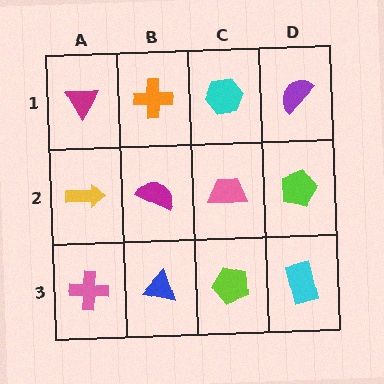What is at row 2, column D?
A lime pentagon.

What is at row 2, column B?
A magenta semicircle.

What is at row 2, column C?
A pink trapezoid.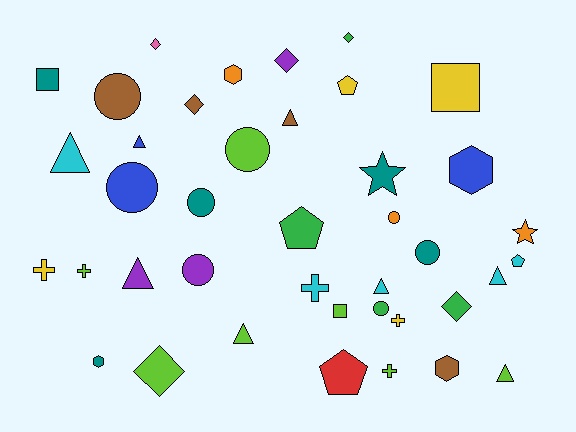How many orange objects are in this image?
There are 3 orange objects.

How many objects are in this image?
There are 40 objects.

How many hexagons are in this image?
There are 4 hexagons.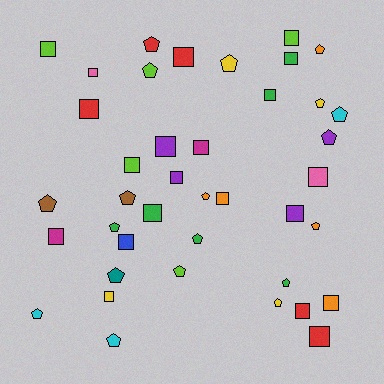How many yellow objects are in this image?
There are 4 yellow objects.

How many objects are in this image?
There are 40 objects.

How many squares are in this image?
There are 21 squares.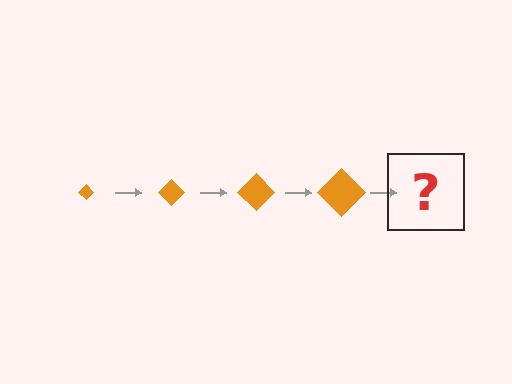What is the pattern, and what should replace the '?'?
The pattern is that the diamond gets progressively larger each step. The '?' should be an orange diamond, larger than the previous one.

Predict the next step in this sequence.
The next step is an orange diamond, larger than the previous one.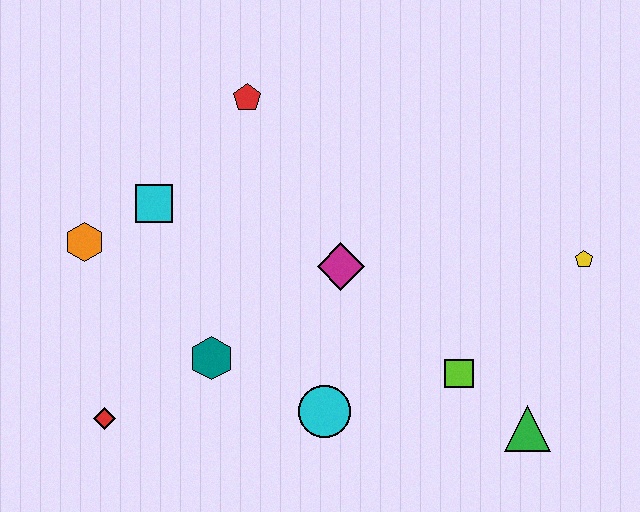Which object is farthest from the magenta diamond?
The red diamond is farthest from the magenta diamond.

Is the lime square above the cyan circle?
Yes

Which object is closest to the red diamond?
The teal hexagon is closest to the red diamond.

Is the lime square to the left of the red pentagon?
No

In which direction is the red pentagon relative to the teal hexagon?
The red pentagon is above the teal hexagon.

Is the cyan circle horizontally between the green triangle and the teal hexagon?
Yes